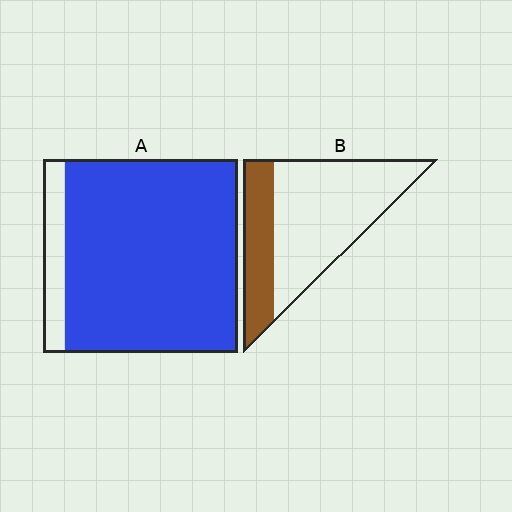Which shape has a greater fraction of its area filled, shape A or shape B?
Shape A.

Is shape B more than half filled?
No.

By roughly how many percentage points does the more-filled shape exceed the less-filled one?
By roughly 60 percentage points (A over B).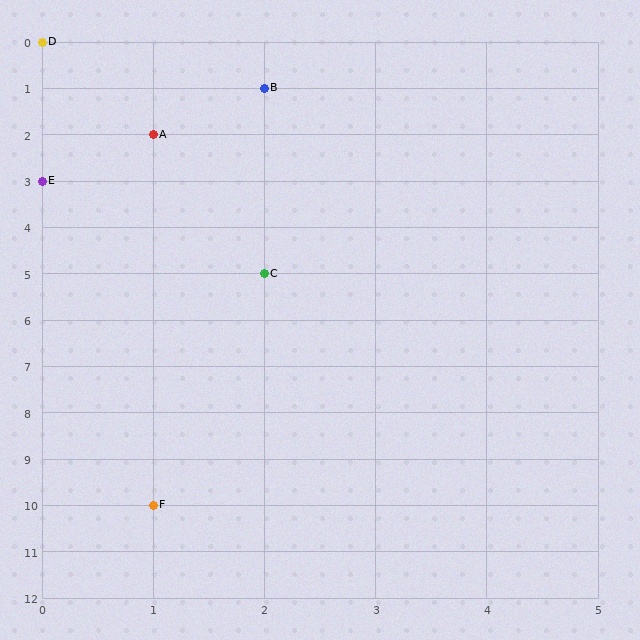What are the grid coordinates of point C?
Point C is at grid coordinates (2, 5).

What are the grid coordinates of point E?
Point E is at grid coordinates (0, 3).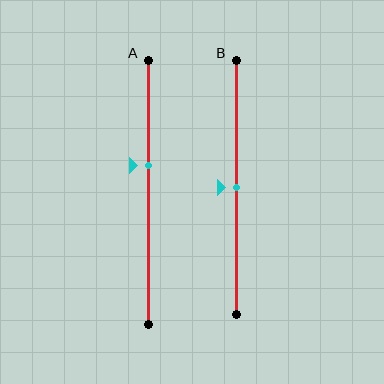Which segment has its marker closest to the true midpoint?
Segment B has its marker closest to the true midpoint.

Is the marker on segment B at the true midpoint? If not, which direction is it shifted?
Yes, the marker on segment B is at the true midpoint.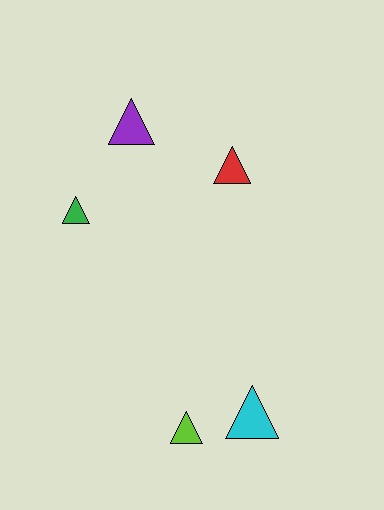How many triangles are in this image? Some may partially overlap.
There are 5 triangles.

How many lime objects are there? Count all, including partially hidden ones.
There is 1 lime object.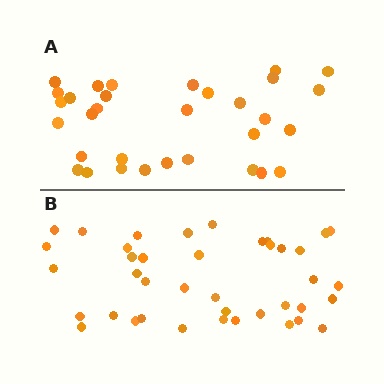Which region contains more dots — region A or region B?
Region B (the bottom region) has more dots.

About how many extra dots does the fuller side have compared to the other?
Region B has roughly 8 or so more dots than region A.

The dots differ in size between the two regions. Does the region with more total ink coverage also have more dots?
No. Region A has more total ink coverage because its dots are larger, but region B actually contains more individual dots. Total area can be misleading — the number of items is what matters here.